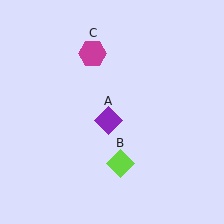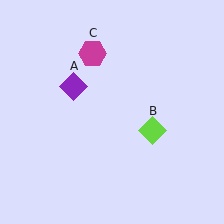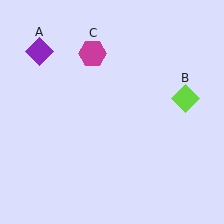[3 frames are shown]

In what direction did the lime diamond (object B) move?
The lime diamond (object B) moved up and to the right.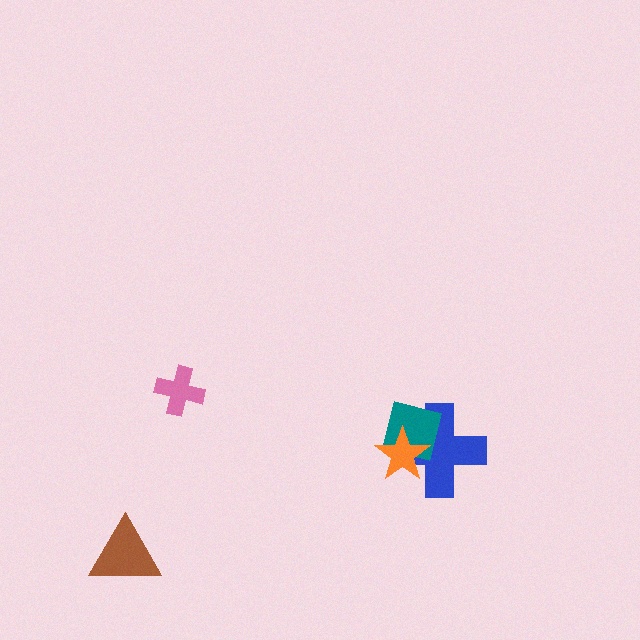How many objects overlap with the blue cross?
2 objects overlap with the blue cross.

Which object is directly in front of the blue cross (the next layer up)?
The teal square is directly in front of the blue cross.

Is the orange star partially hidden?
No, no other shape covers it.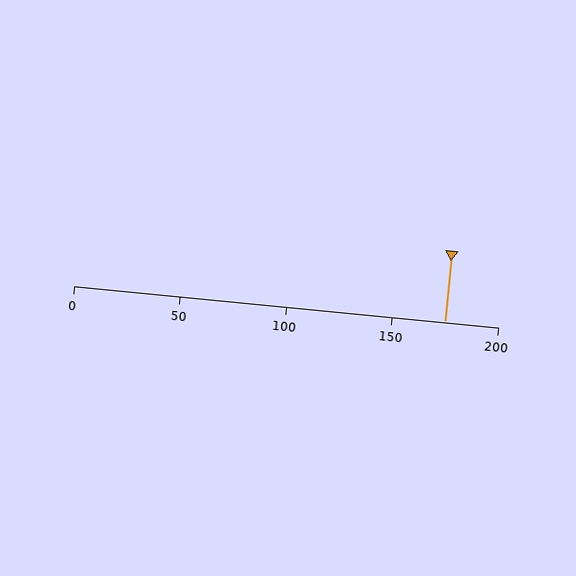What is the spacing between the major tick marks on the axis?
The major ticks are spaced 50 apart.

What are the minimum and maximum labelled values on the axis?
The axis runs from 0 to 200.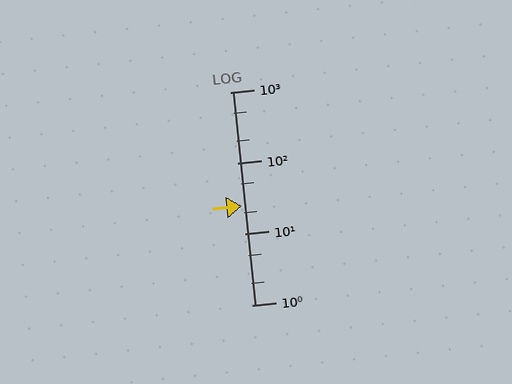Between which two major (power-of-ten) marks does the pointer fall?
The pointer is between 10 and 100.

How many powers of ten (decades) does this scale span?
The scale spans 3 decades, from 1 to 1000.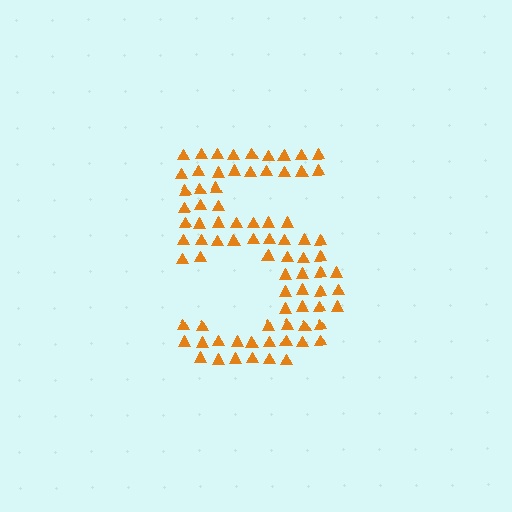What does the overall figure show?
The overall figure shows the digit 5.